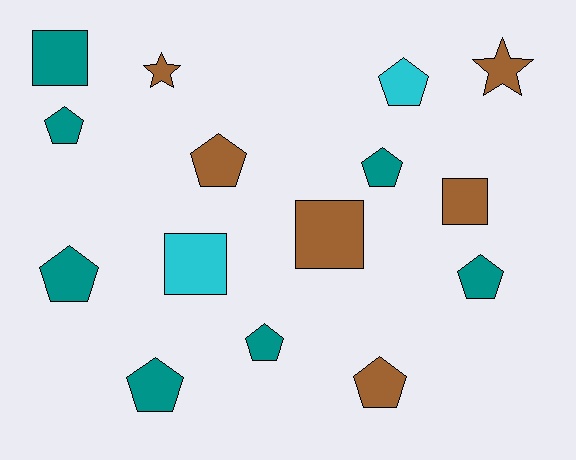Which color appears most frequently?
Teal, with 7 objects.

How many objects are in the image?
There are 15 objects.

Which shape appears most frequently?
Pentagon, with 9 objects.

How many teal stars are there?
There are no teal stars.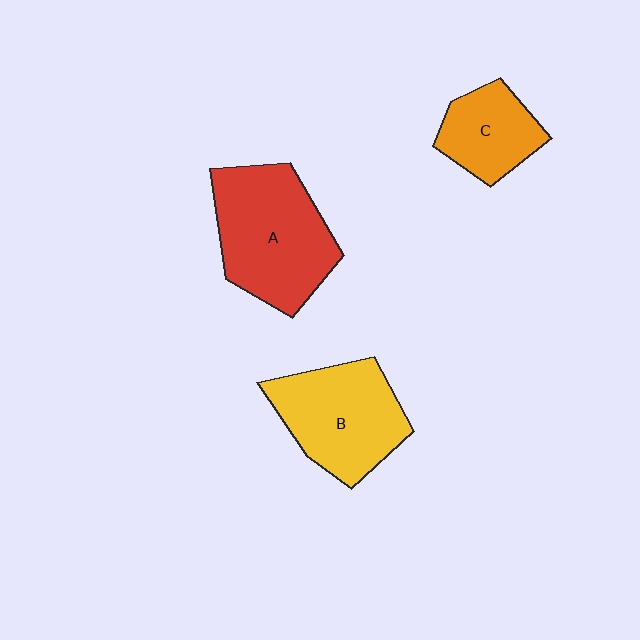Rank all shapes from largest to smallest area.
From largest to smallest: A (red), B (yellow), C (orange).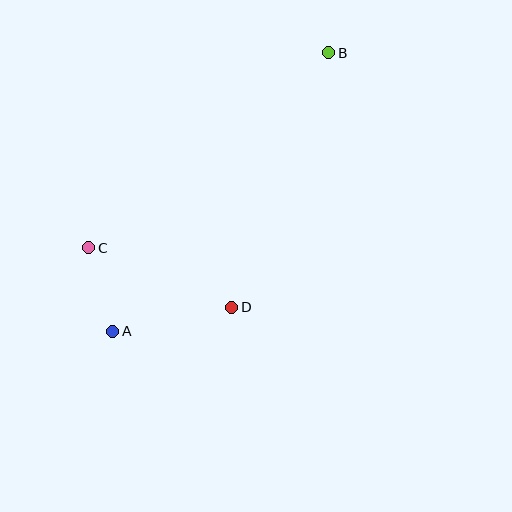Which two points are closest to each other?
Points A and C are closest to each other.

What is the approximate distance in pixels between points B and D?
The distance between B and D is approximately 272 pixels.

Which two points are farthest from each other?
Points A and B are farthest from each other.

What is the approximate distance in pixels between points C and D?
The distance between C and D is approximately 155 pixels.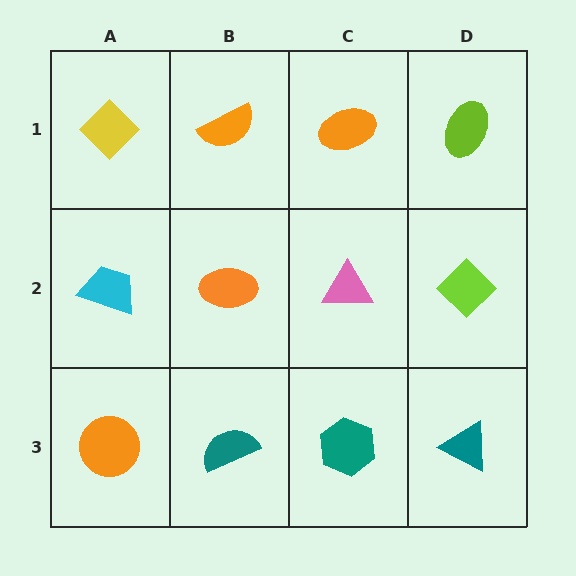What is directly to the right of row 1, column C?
A lime ellipse.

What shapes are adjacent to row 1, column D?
A lime diamond (row 2, column D), an orange ellipse (row 1, column C).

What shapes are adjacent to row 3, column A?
A cyan trapezoid (row 2, column A), a teal semicircle (row 3, column B).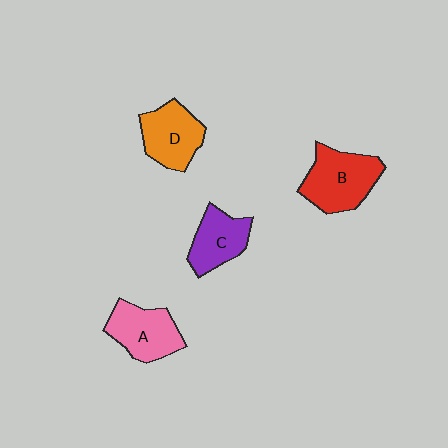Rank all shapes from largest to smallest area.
From largest to smallest: B (red), D (orange), A (pink), C (purple).